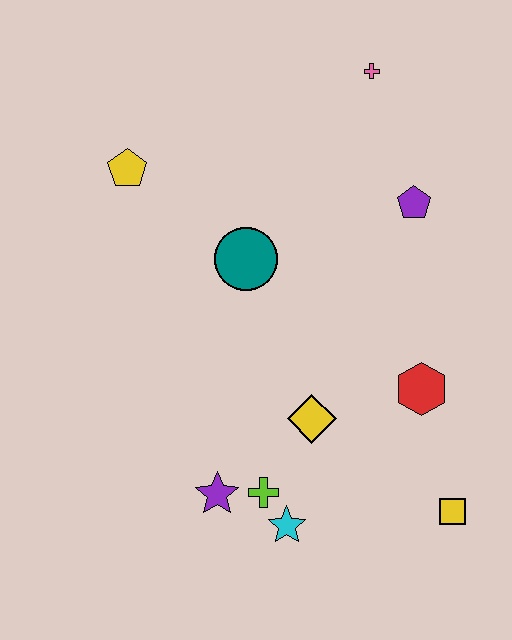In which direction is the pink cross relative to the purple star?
The pink cross is above the purple star.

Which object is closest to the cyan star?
The lime cross is closest to the cyan star.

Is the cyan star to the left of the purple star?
No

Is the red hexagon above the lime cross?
Yes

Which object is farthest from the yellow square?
The yellow pentagon is farthest from the yellow square.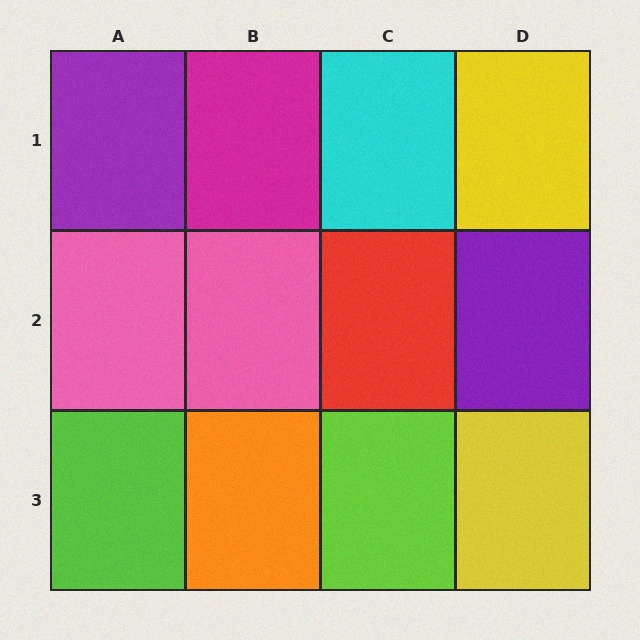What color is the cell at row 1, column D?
Yellow.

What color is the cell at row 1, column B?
Magenta.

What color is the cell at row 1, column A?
Purple.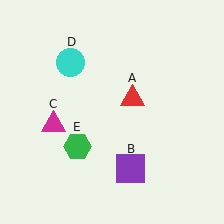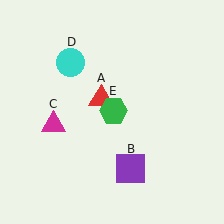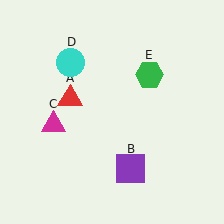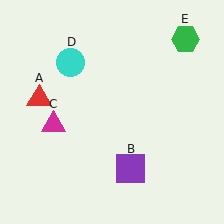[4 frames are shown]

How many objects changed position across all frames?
2 objects changed position: red triangle (object A), green hexagon (object E).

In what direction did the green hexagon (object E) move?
The green hexagon (object E) moved up and to the right.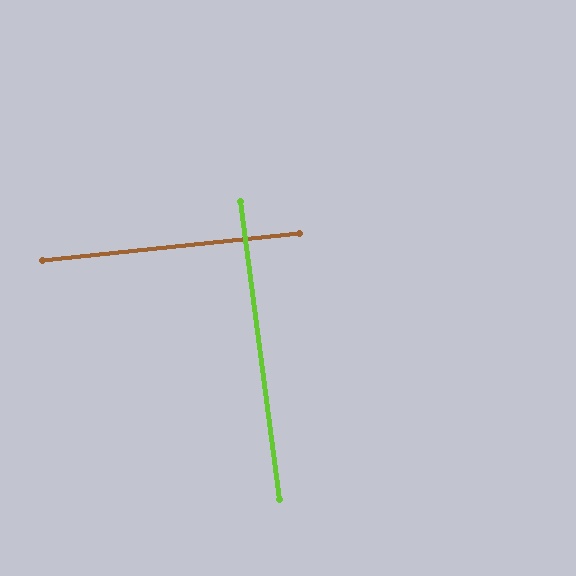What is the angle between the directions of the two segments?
Approximately 89 degrees.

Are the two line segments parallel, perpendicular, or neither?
Perpendicular — they meet at approximately 89°.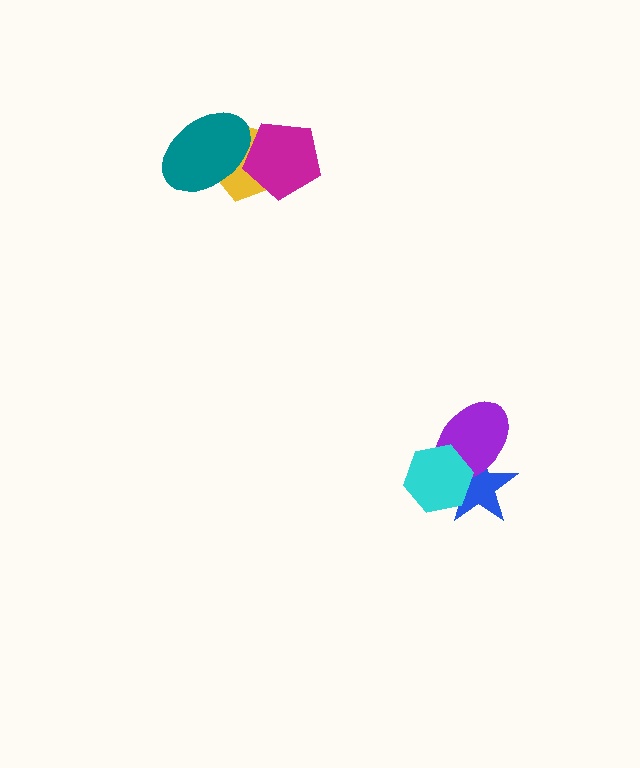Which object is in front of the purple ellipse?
The cyan hexagon is in front of the purple ellipse.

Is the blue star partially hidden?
Yes, it is partially covered by another shape.